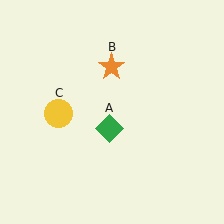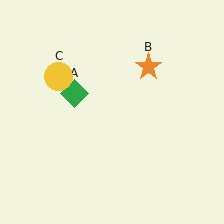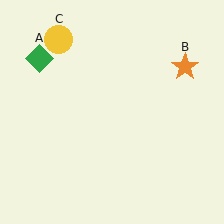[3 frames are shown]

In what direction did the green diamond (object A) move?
The green diamond (object A) moved up and to the left.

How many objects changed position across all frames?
3 objects changed position: green diamond (object A), orange star (object B), yellow circle (object C).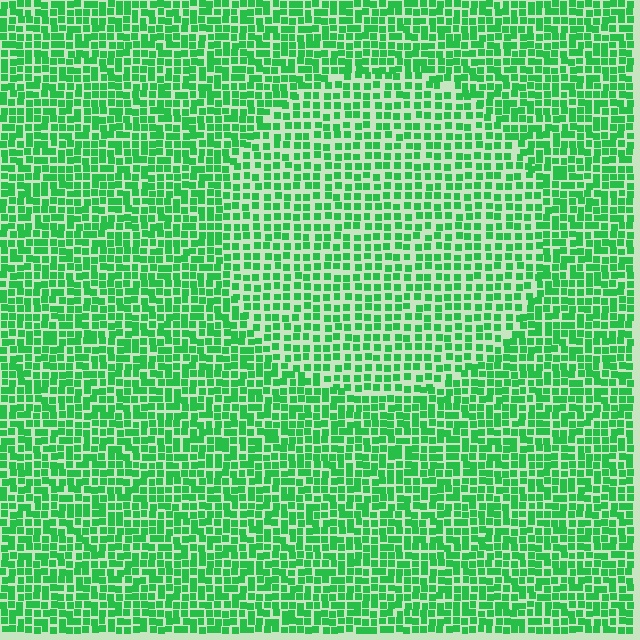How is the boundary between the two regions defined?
The boundary is defined by a change in element density (approximately 1.5x ratio). All elements are the same color, size, and shape.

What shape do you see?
I see a circle.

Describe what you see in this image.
The image contains small green elements arranged at two different densities. A circle-shaped region is visible where the elements are less densely packed than the surrounding area.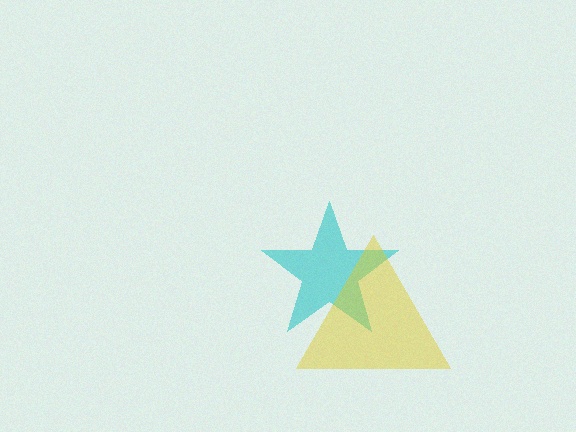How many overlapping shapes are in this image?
There are 2 overlapping shapes in the image.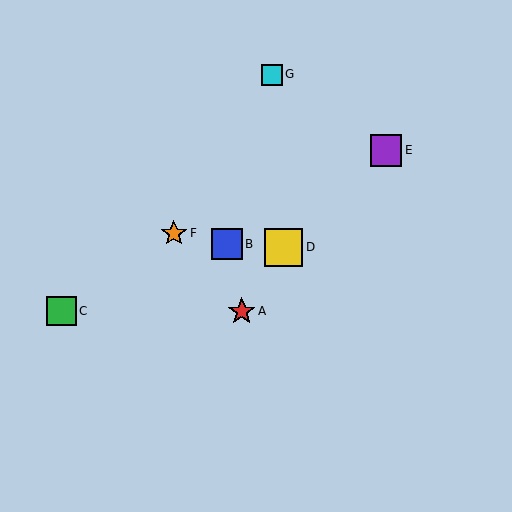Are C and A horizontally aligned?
Yes, both are at y≈311.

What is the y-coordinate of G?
Object G is at y≈75.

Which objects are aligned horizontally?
Objects A, C are aligned horizontally.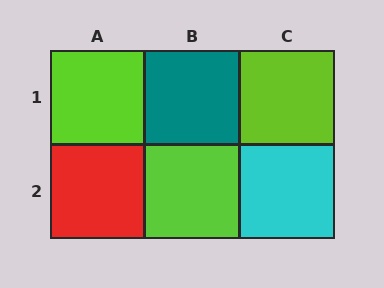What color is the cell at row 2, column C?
Cyan.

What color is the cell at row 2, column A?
Red.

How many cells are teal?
1 cell is teal.